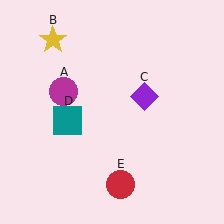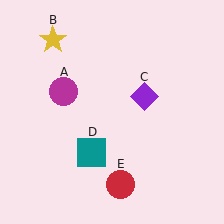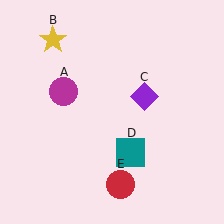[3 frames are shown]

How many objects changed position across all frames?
1 object changed position: teal square (object D).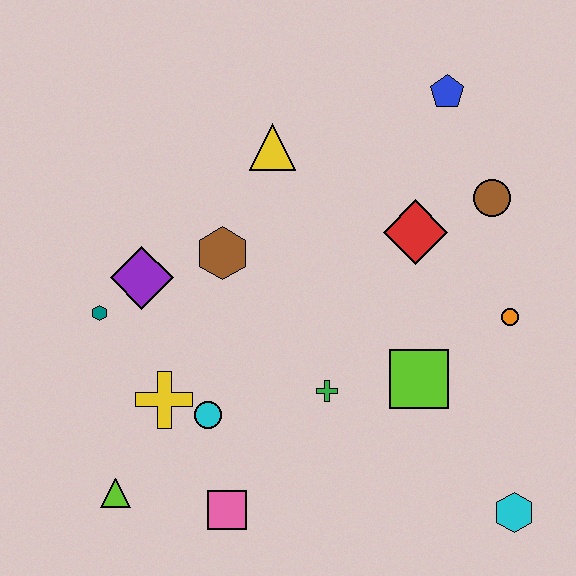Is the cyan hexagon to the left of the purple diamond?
No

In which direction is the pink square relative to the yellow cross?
The pink square is below the yellow cross.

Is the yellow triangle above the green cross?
Yes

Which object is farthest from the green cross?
The blue pentagon is farthest from the green cross.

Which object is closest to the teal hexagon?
The purple diamond is closest to the teal hexagon.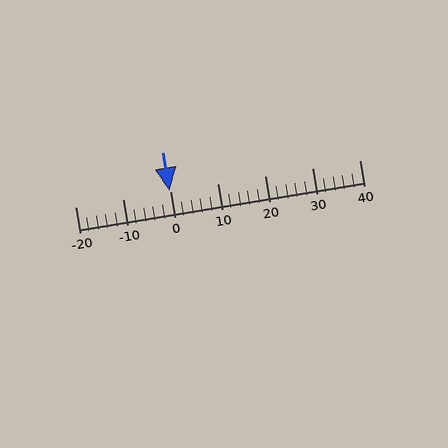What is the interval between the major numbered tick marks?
The major tick marks are spaced 10 units apart.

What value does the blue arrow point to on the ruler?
The blue arrow points to approximately 0.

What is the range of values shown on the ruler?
The ruler shows values from -20 to 40.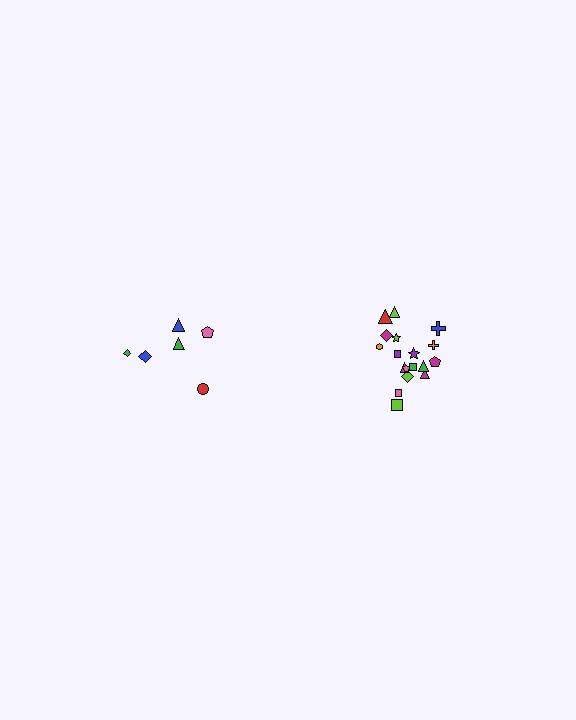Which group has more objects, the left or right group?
The right group.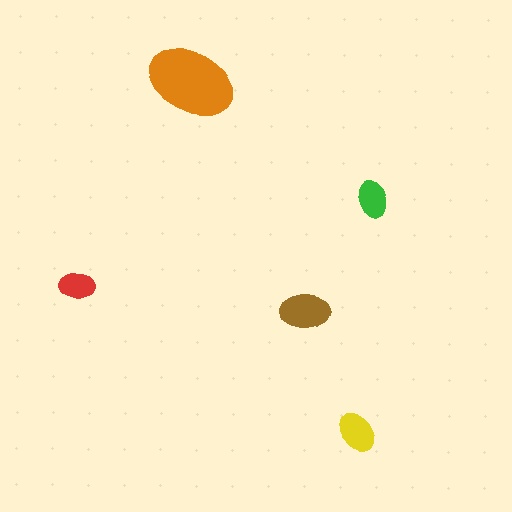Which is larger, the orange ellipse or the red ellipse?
The orange one.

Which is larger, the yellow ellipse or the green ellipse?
The yellow one.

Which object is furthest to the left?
The red ellipse is leftmost.